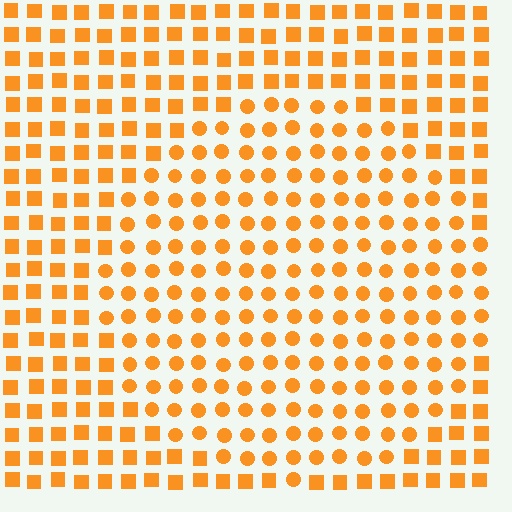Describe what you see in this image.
The image is filled with small orange elements arranged in a uniform grid. A circle-shaped region contains circles, while the surrounding area contains squares. The boundary is defined purely by the change in element shape.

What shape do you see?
I see a circle.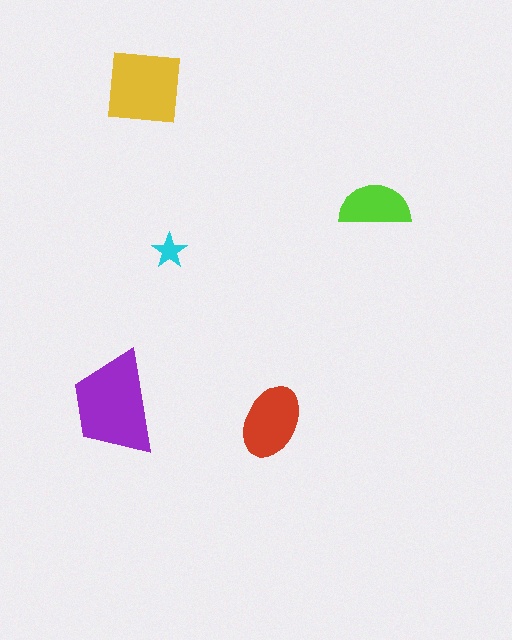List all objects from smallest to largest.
The cyan star, the lime semicircle, the red ellipse, the yellow square, the purple trapezoid.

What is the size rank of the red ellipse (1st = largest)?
3rd.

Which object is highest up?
The yellow square is topmost.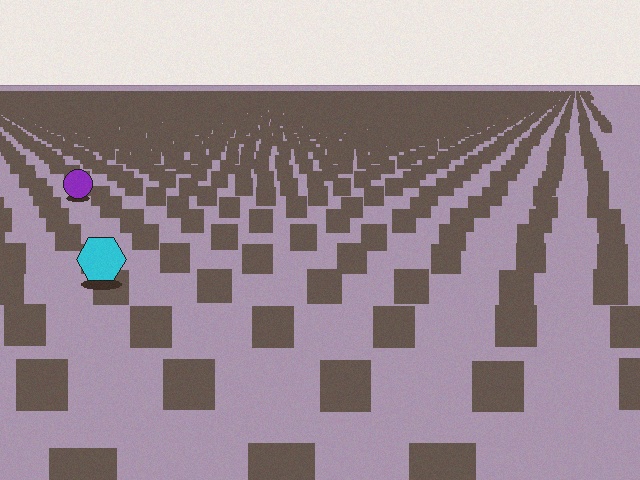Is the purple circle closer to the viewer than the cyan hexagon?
No. The cyan hexagon is closer — you can tell from the texture gradient: the ground texture is coarser near it.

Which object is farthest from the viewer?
The purple circle is farthest from the viewer. It appears smaller and the ground texture around it is denser.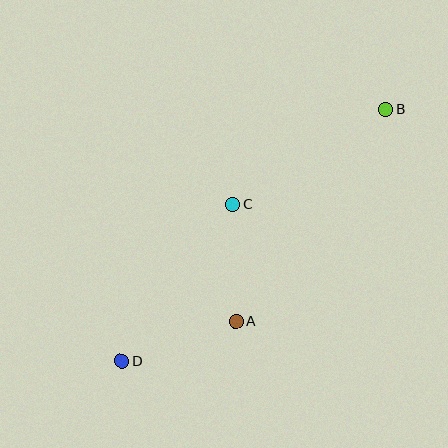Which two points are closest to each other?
Points A and C are closest to each other.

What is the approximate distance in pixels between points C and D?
The distance between C and D is approximately 192 pixels.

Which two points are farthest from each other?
Points B and D are farthest from each other.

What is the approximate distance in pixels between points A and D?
The distance between A and D is approximately 120 pixels.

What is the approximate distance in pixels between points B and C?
The distance between B and C is approximately 180 pixels.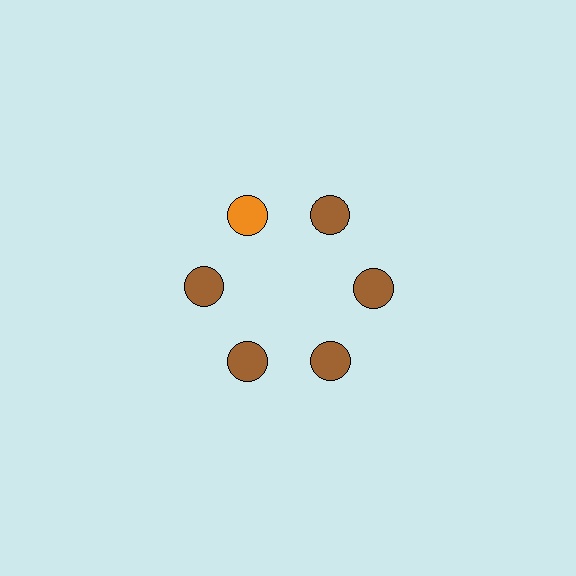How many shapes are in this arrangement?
There are 6 shapes arranged in a ring pattern.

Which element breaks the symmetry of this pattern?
The orange circle at roughly the 11 o'clock position breaks the symmetry. All other shapes are brown circles.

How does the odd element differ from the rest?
It has a different color: orange instead of brown.